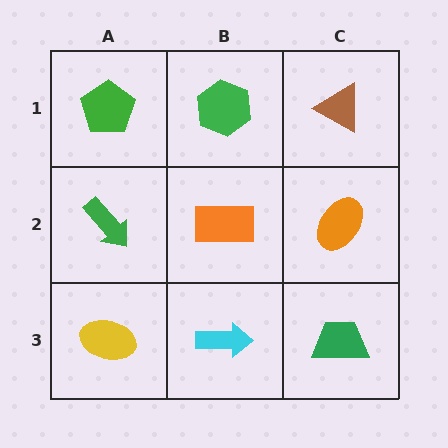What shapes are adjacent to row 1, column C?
An orange ellipse (row 2, column C), a green hexagon (row 1, column B).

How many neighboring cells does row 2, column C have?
3.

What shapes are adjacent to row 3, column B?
An orange rectangle (row 2, column B), a yellow ellipse (row 3, column A), a green trapezoid (row 3, column C).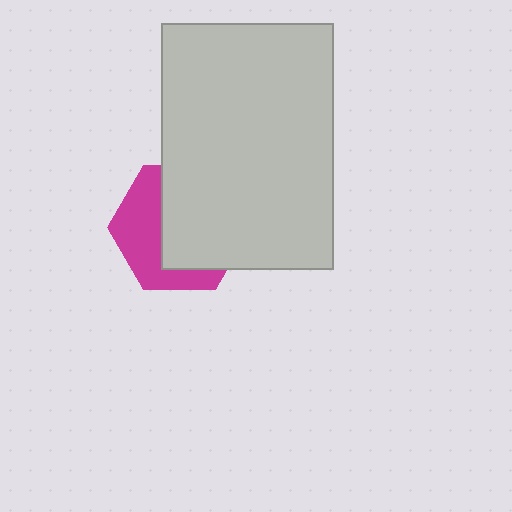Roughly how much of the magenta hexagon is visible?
A small part of it is visible (roughly 42%).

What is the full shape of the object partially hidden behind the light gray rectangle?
The partially hidden object is a magenta hexagon.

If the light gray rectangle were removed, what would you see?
You would see the complete magenta hexagon.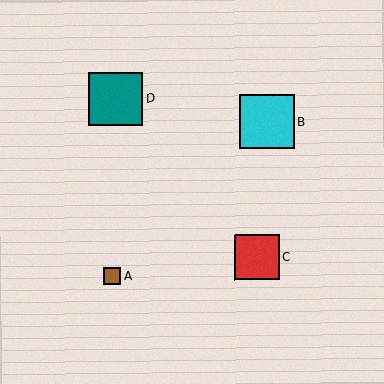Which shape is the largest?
The cyan square (labeled B) is the largest.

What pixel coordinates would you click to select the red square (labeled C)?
Click at (256, 258) to select the red square C.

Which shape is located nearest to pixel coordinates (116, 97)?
The teal square (labeled D) at (116, 99) is nearest to that location.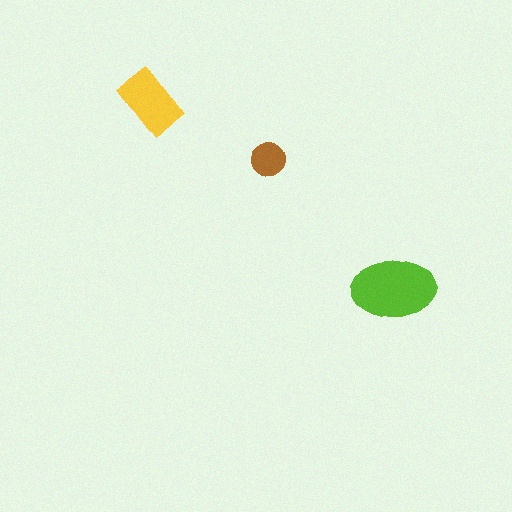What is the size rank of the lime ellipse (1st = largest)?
1st.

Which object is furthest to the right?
The lime ellipse is rightmost.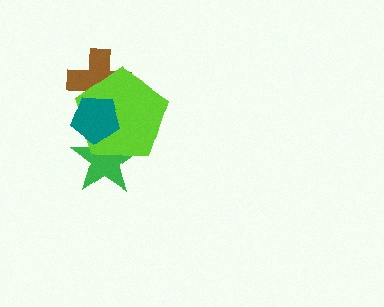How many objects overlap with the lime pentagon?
3 objects overlap with the lime pentagon.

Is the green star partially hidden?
Yes, it is partially covered by another shape.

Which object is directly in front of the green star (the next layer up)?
The lime pentagon is directly in front of the green star.